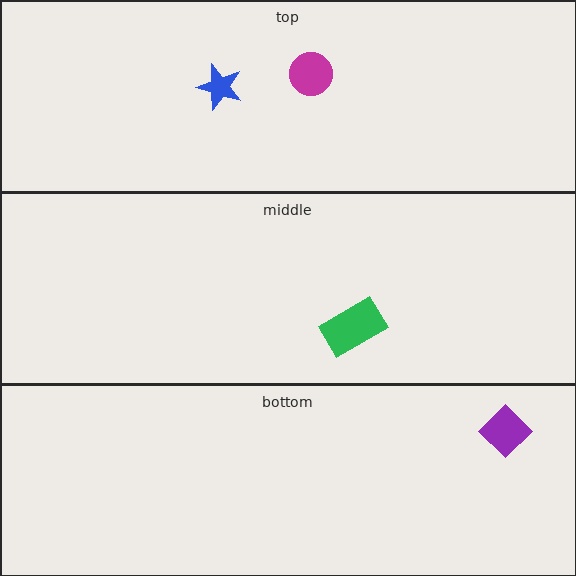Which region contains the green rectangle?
The middle region.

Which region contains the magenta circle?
The top region.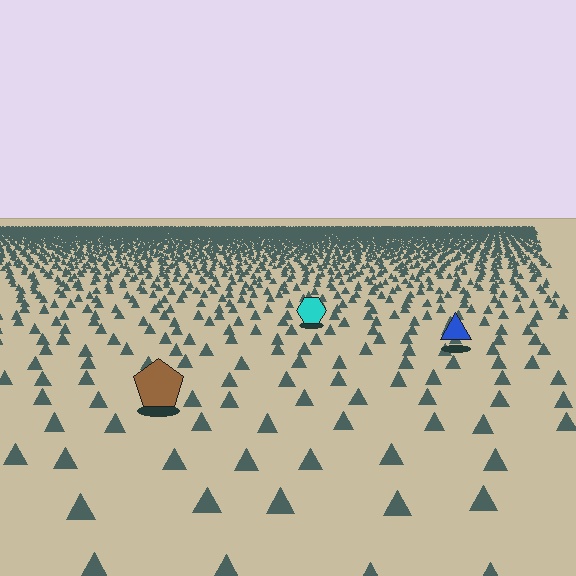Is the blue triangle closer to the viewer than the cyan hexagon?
Yes. The blue triangle is closer — you can tell from the texture gradient: the ground texture is coarser near it.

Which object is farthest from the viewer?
The cyan hexagon is farthest from the viewer. It appears smaller and the ground texture around it is denser.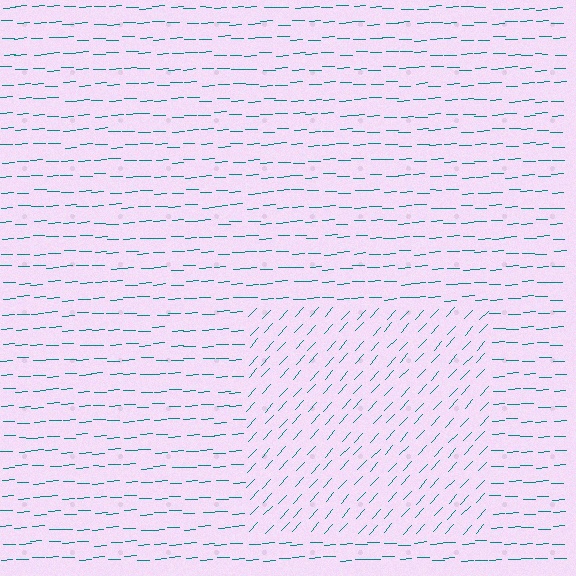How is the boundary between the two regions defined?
The boundary is defined purely by a change in line orientation (approximately 45 degrees difference). All lines are the same color and thickness.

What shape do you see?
I see a rectangle.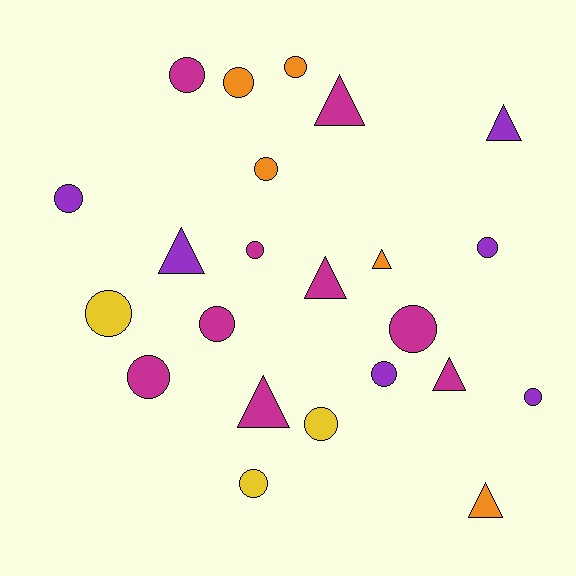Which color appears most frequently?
Magenta, with 9 objects.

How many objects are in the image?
There are 23 objects.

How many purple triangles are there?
There are 2 purple triangles.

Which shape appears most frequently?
Circle, with 15 objects.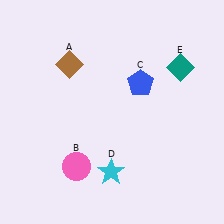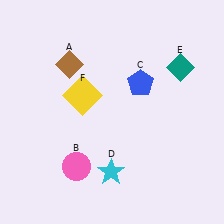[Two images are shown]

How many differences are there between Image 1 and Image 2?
There is 1 difference between the two images.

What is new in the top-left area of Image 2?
A yellow square (F) was added in the top-left area of Image 2.